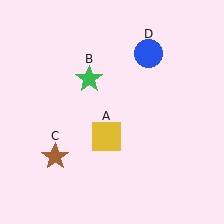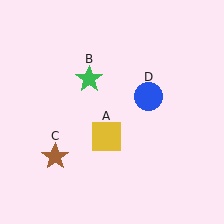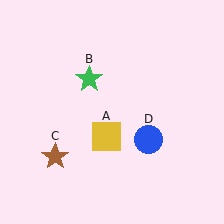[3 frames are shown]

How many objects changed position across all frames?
1 object changed position: blue circle (object D).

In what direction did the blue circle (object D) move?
The blue circle (object D) moved down.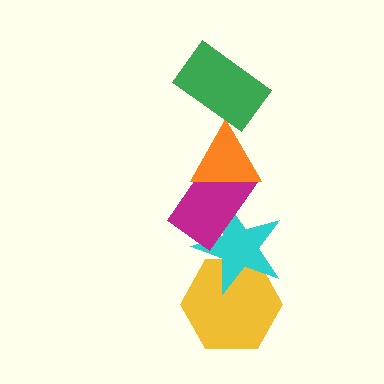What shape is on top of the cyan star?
The magenta rectangle is on top of the cyan star.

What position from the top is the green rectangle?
The green rectangle is 1st from the top.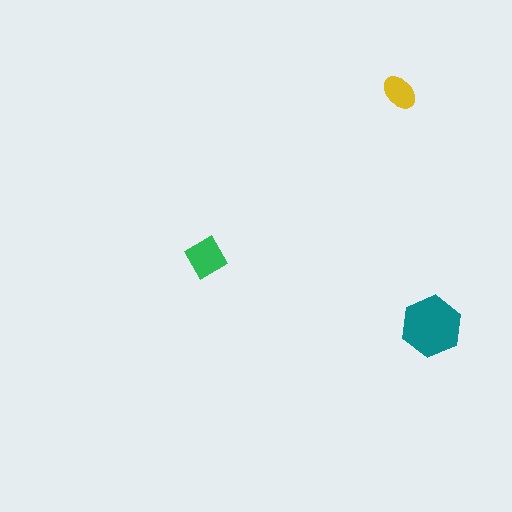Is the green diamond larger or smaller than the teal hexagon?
Smaller.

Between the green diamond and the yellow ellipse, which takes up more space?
The green diamond.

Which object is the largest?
The teal hexagon.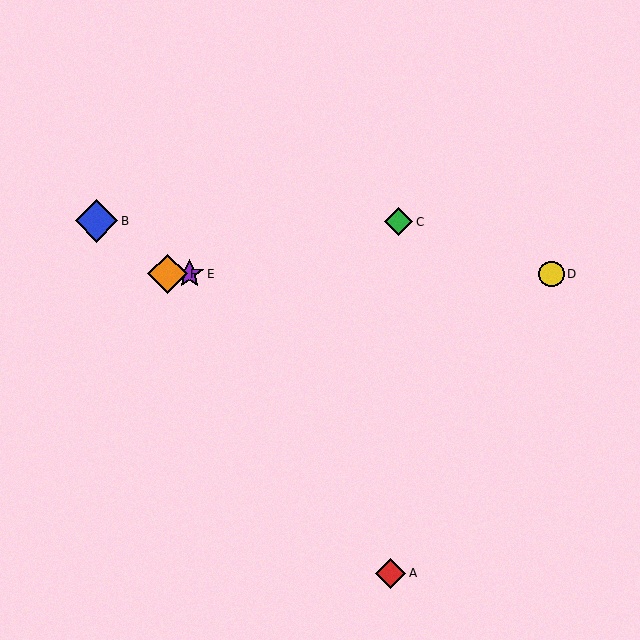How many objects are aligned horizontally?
3 objects (D, E, F) are aligned horizontally.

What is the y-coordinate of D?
Object D is at y≈274.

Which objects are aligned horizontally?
Objects D, E, F are aligned horizontally.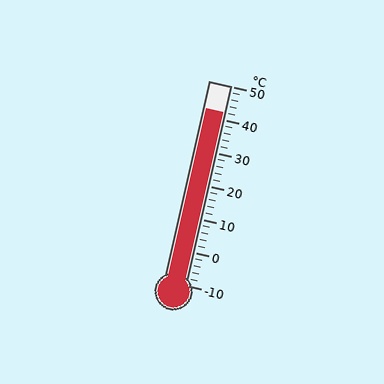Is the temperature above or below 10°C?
The temperature is above 10°C.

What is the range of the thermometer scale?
The thermometer scale ranges from -10°C to 50°C.